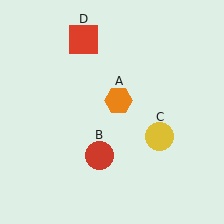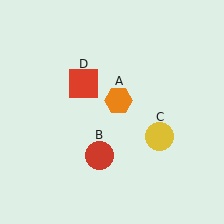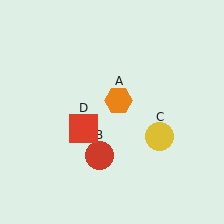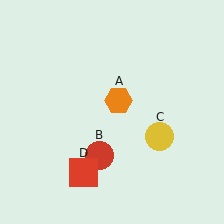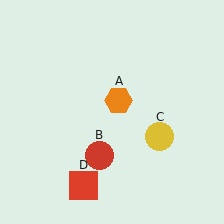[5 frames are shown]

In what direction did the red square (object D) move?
The red square (object D) moved down.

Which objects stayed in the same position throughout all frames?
Orange hexagon (object A) and red circle (object B) and yellow circle (object C) remained stationary.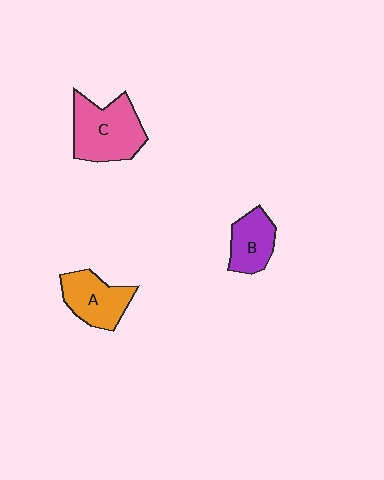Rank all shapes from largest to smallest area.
From largest to smallest: C (pink), A (orange), B (purple).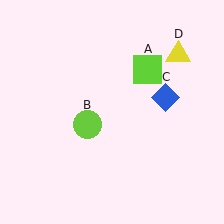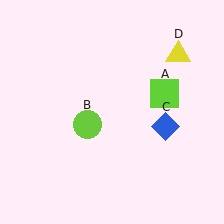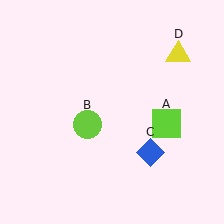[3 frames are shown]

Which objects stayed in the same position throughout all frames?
Lime circle (object B) and yellow triangle (object D) remained stationary.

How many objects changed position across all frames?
2 objects changed position: lime square (object A), blue diamond (object C).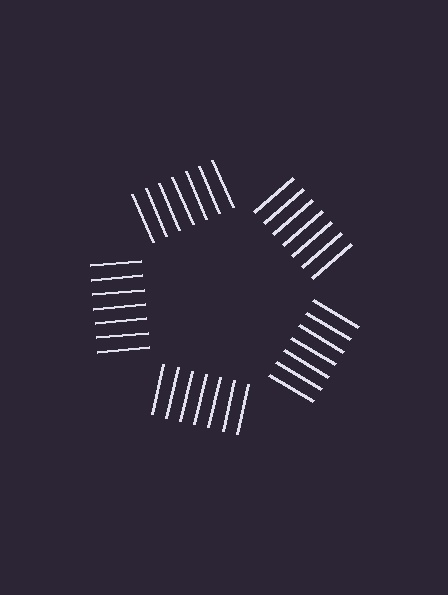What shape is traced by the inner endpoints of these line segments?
An illusory pentagon — the line segments terminate on its edges but no continuous stroke is drawn.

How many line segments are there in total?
35 — 7 along each of the 5 edges.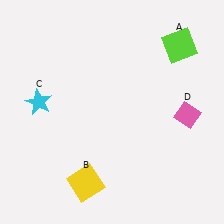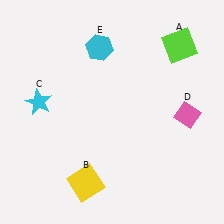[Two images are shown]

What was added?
A cyan hexagon (E) was added in Image 2.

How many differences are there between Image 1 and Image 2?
There is 1 difference between the two images.